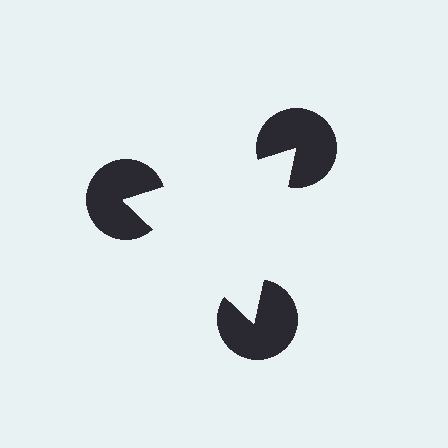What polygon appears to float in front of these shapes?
An illusory triangle — its edges are inferred from the aligned wedge cuts in the pac-man discs, not physically drawn.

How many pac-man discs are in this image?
There are 3 — one at each vertex of the illusory triangle.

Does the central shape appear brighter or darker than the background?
It typically appears slightly brighter than the background, even though no actual brightness change is drawn.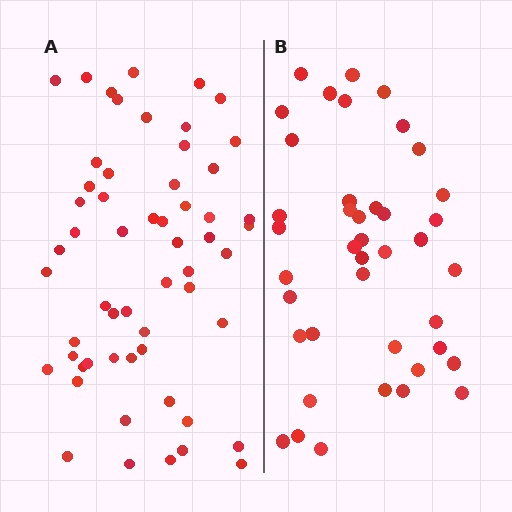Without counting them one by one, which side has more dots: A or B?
Region A (the left region) has more dots.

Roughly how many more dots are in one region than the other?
Region A has approximately 15 more dots than region B.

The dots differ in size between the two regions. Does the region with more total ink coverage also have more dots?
No. Region B has more total ink coverage because its dots are larger, but region A actually contains more individual dots. Total area can be misleading — the number of items is what matters here.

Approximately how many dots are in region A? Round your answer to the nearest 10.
About 60 dots. (The exact count is 57, which rounds to 60.)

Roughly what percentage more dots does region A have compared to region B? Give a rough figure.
About 40% more.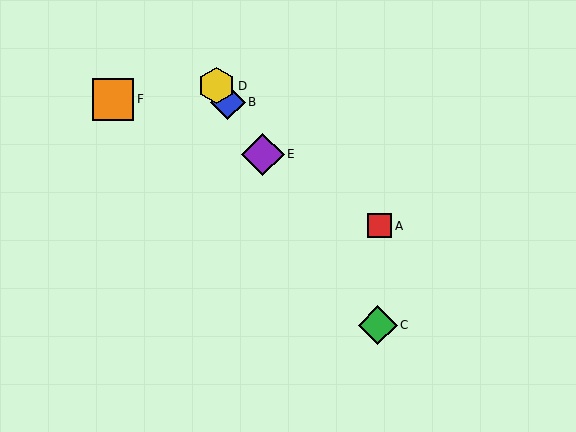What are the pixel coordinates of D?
Object D is at (217, 86).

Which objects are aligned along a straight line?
Objects B, C, D, E are aligned along a straight line.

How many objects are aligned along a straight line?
4 objects (B, C, D, E) are aligned along a straight line.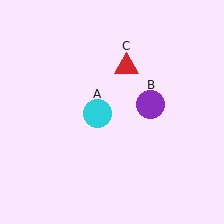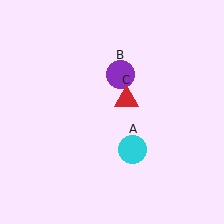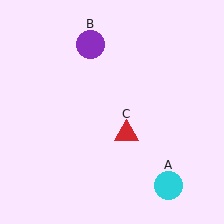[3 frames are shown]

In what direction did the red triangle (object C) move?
The red triangle (object C) moved down.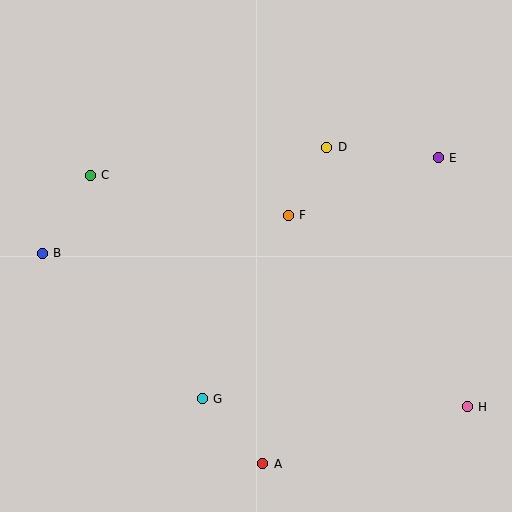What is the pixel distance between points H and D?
The distance between H and D is 295 pixels.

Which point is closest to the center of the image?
Point F at (288, 215) is closest to the center.